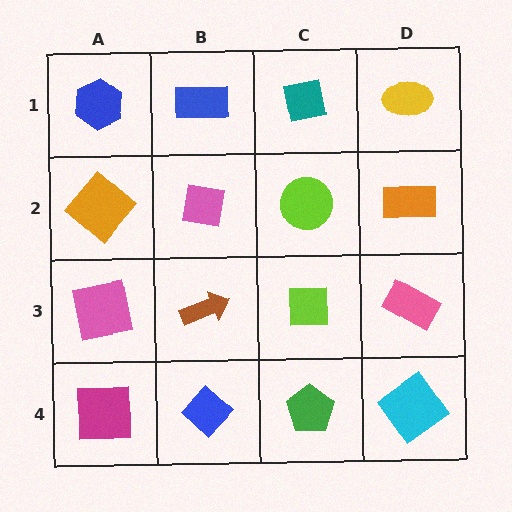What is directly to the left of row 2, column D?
A lime circle.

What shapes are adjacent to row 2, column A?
A blue hexagon (row 1, column A), a pink square (row 3, column A), a pink square (row 2, column B).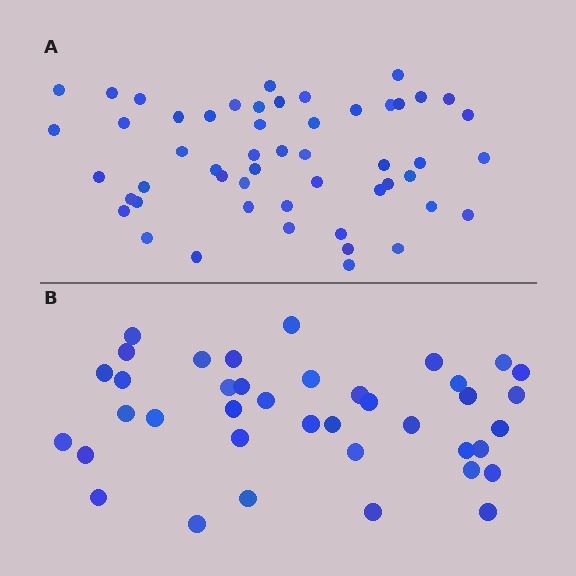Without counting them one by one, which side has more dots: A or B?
Region A (the top region) has more dots.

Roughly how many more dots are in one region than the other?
Region A has approximately 15 more dots than region B.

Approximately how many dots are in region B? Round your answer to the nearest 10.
About 40 dots. (The exact count is 39, which rounds to 40.)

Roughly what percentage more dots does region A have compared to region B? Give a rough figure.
About 35% more.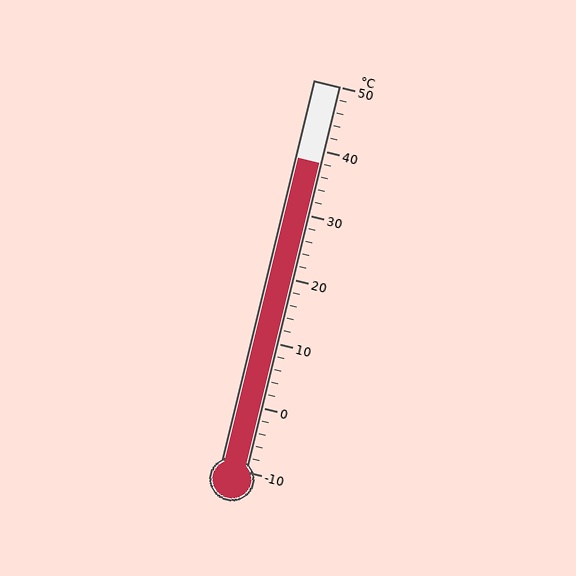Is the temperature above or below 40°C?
The temperature is below 40°C.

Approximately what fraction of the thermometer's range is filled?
The thermometer is filled to approximately 80% of its range.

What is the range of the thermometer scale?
The thermometer scale ranges from -10°C to 50°C.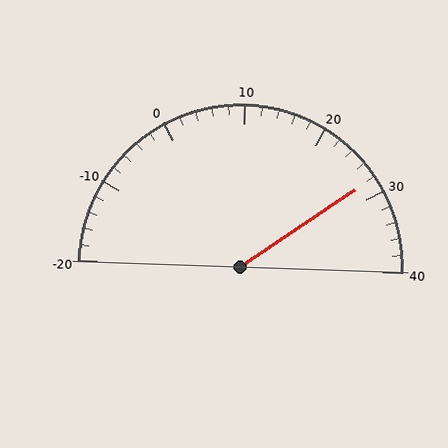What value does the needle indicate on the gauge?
The needle indicates approximately 28.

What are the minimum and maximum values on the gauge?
The gauge ranges from -20 to 40.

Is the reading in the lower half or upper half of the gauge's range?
The reading is in the upper half of the range (-20 to 40).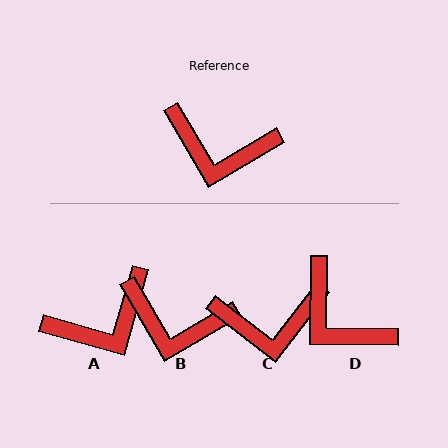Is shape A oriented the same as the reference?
No, it is off by about 44 degrees.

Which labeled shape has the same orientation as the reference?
B.